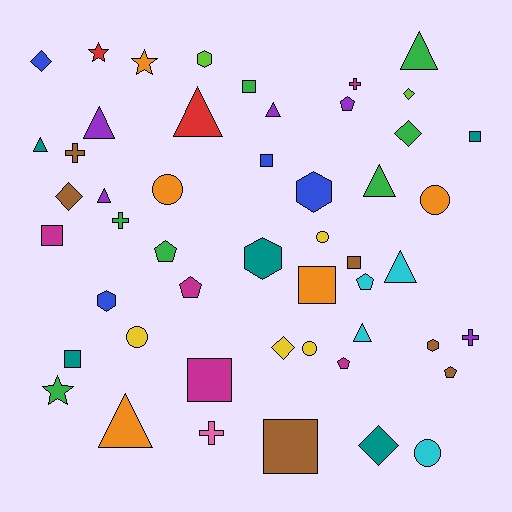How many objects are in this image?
There are 50 objects.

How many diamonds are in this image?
There are 6 diamonds.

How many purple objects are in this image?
There are 5 purple objects.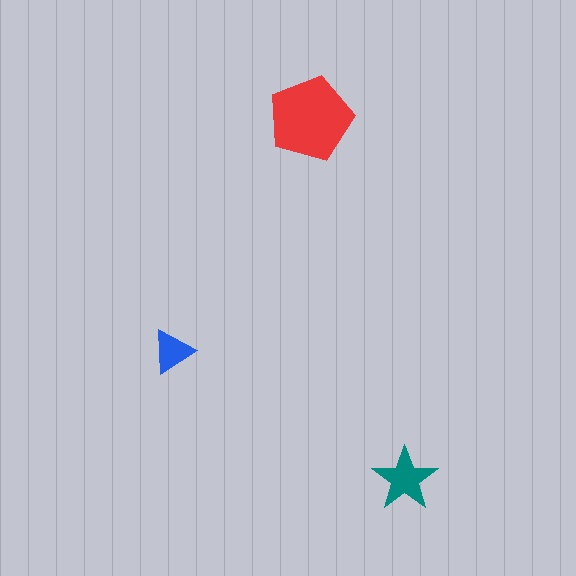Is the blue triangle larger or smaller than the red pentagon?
Smaller.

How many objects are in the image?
There are 3 objects in the image.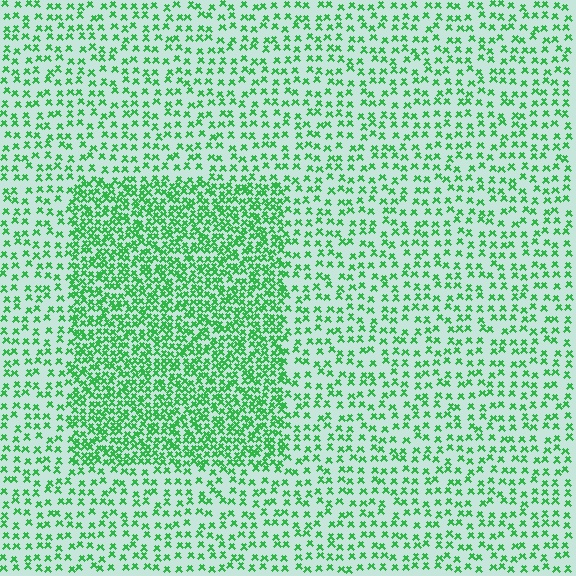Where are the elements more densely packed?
The elements are more densely packed inside the rectangle boundary.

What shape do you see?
I see a rectangle.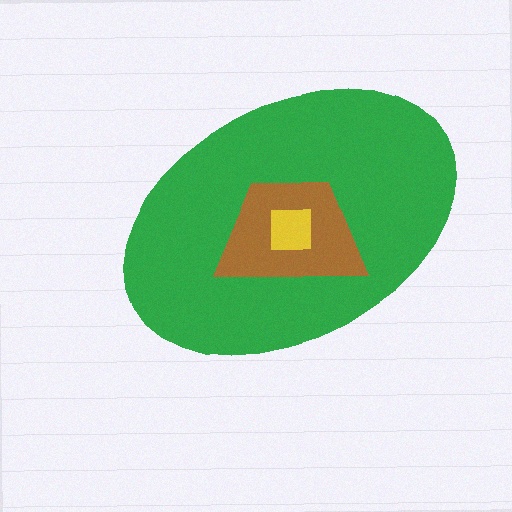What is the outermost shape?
The green ellipse.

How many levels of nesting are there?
3.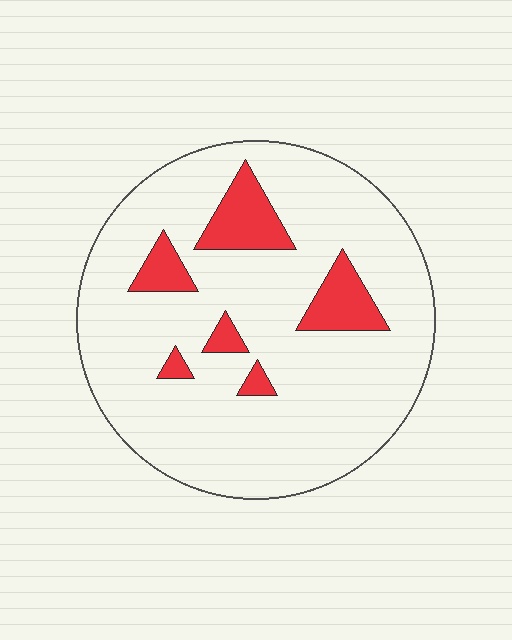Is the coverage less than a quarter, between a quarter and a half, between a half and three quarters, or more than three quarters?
Less than a quarter.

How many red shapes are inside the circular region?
6.